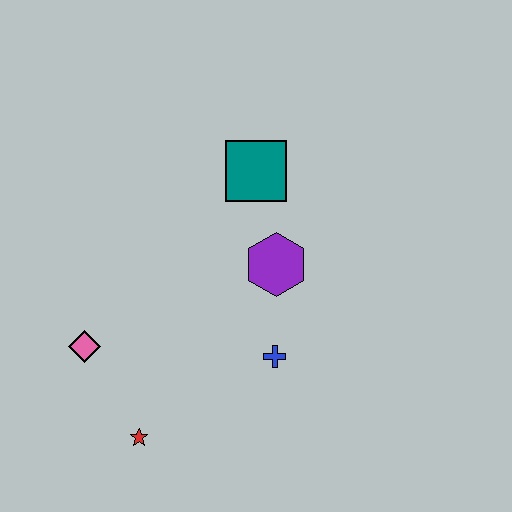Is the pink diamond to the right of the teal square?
No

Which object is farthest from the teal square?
The red star is farthest from the teal square.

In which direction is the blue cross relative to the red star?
The blue cross is to the right of the red star.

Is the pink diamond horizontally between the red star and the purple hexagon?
No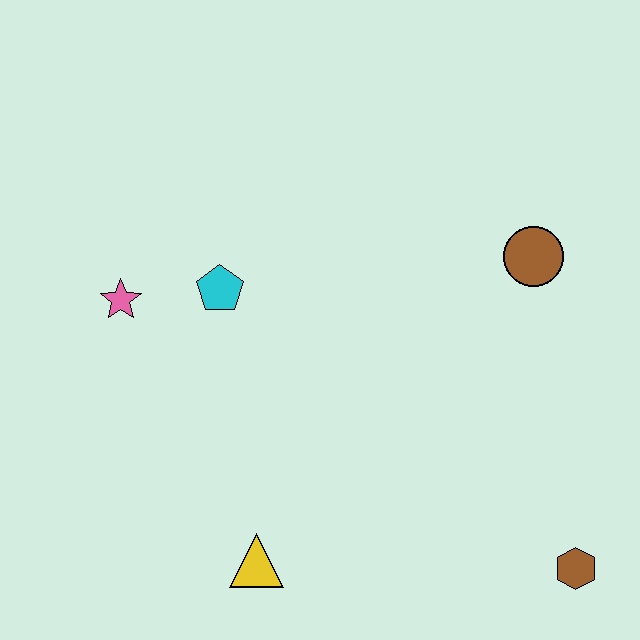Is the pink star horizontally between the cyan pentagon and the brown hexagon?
No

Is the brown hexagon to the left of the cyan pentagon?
No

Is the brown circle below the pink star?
No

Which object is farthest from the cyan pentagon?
The brown hexagon is farthest from the cyan pentagon.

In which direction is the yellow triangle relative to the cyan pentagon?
The yellow triangle is below the cyan pentagon.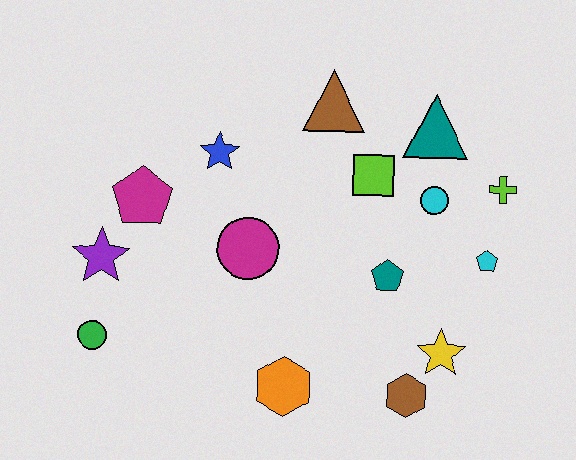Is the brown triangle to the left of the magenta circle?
No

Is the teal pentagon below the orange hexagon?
No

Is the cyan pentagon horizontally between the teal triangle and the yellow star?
No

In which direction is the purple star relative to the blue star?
The purple star is to the left of the blue star.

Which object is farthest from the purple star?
The lime cross is farthest from the purple star.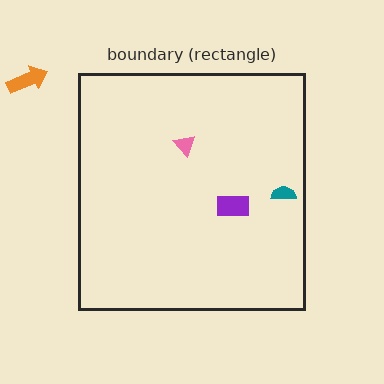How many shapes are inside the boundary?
3 inside, 1 outside.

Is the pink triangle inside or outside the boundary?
Inside.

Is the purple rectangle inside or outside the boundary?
Inside.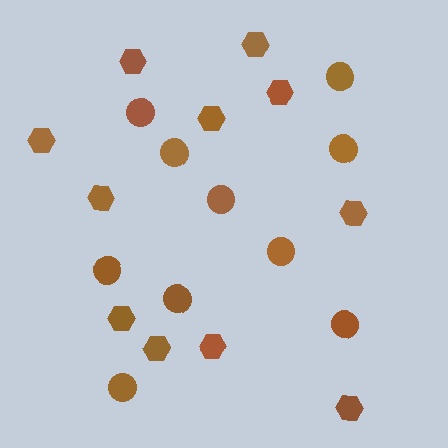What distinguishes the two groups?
There are 2 groups: one group of circles (10) and one group of hexagons (11).